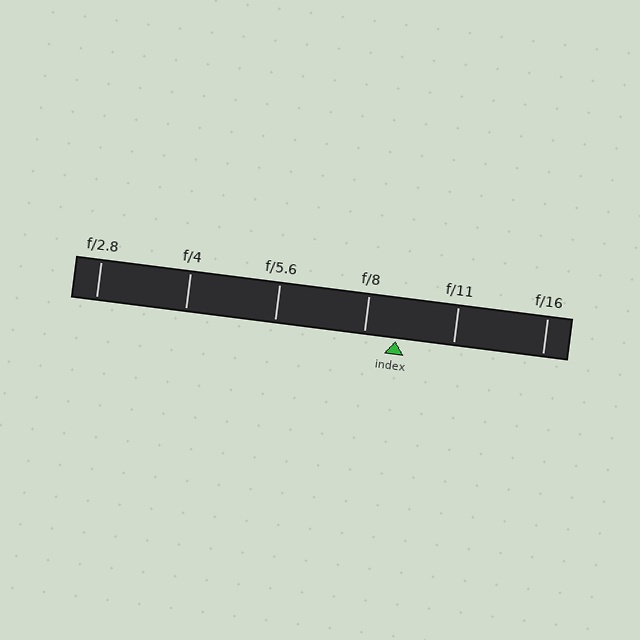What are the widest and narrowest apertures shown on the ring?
The widest aperture shown is f/2.8 and the narrowest is f/16.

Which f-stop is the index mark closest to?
The index mark is closest to f/8.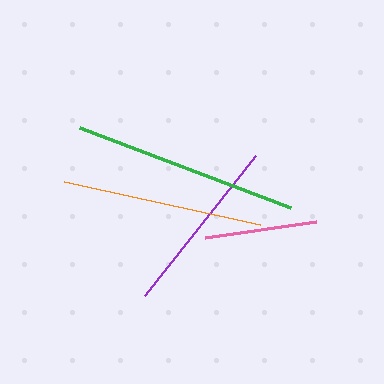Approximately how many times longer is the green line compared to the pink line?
The green line is approximately 2.0 times the length of the pink line.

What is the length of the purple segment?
The purple segment is approximately 178 pixels long.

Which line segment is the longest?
The green line is the longest at approximately 225 pixels.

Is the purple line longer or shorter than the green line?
The green line is longer than the purple line.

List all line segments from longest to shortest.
From longest to shortest: green, orange, purple, pink.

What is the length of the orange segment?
The orange segment is approximately 201 pixels long.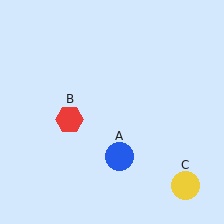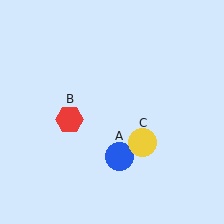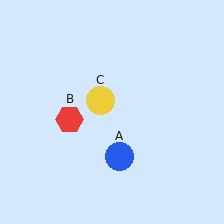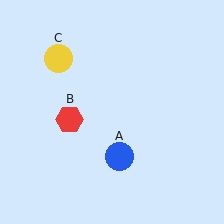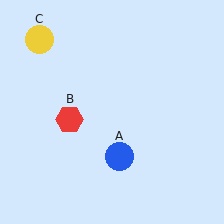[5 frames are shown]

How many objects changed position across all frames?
1 object changed position: yellow circle (object C).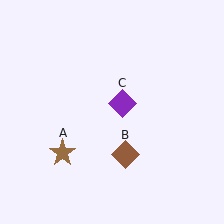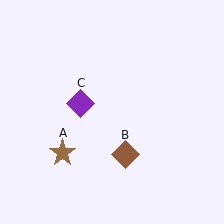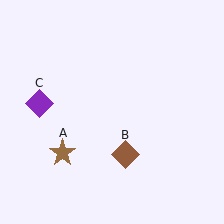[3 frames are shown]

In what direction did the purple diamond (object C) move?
The purple diamond (object C) moved left.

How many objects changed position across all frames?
1 object changed position: purple diamond (object C).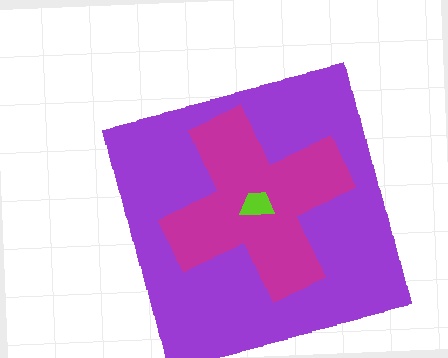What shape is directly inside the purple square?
The magenta cross.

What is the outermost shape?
The purple square.